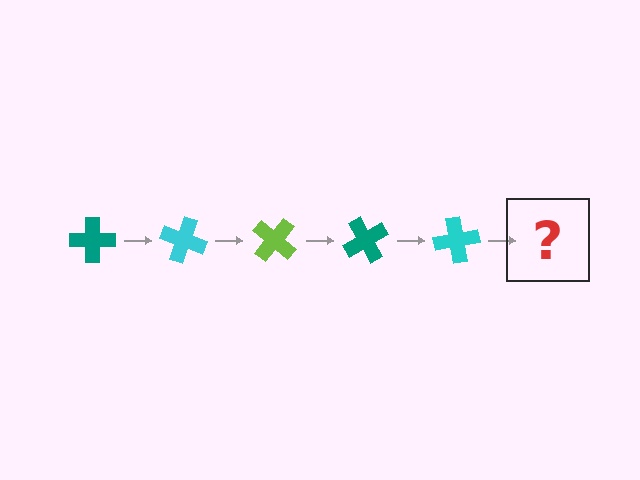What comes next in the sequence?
The next element should be a lime cross, rotated 100 degrees from the start.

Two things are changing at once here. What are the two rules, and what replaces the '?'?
The two rules are that it rotates 20 degrees each step and the color cycles through teal, cyan, and lime. The '?' should be a lime cross, rotated 100 degrees from the start.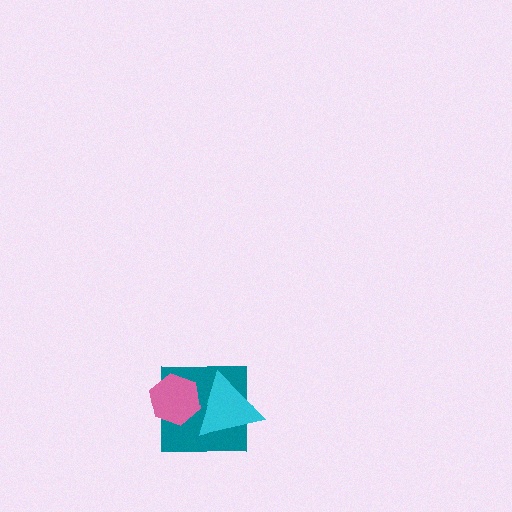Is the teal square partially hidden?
Yes, it is partially covered by another shape.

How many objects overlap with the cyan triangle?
2 objects overlap with the cyan triangle.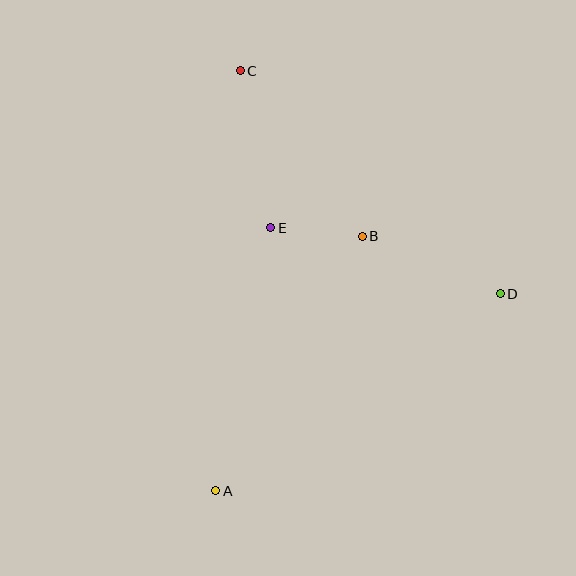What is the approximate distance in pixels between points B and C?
The distance between B and C is approximately 206 pixels.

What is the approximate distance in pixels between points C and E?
The distance between C and E is approximately 160 pixels.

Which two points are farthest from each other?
Points A and C are farthest from each other.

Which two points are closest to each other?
Points B and E are closest to each other.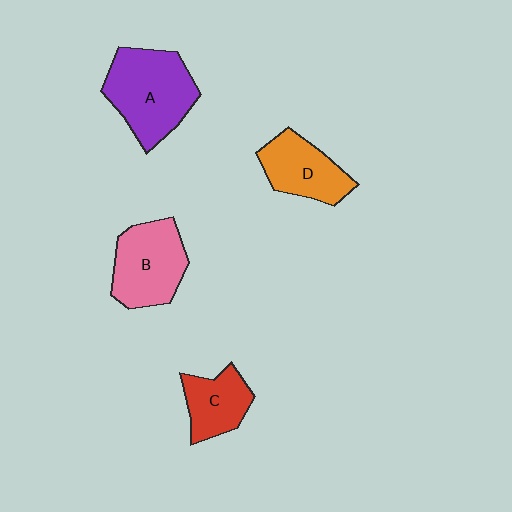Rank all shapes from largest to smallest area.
From largest to smallest: A (purple), B (pink), D (orange), C (red).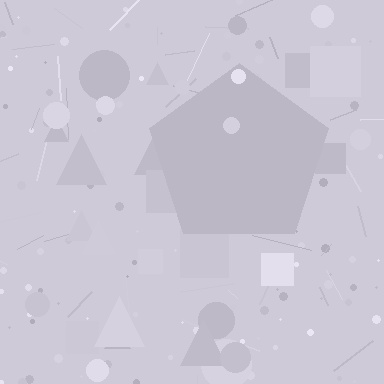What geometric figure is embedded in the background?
A pentagon is embedded in the background.